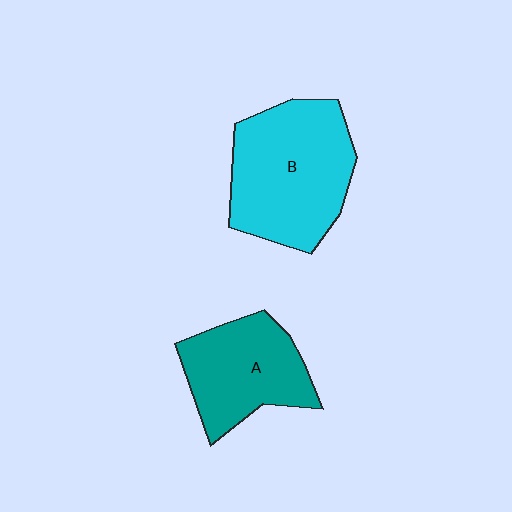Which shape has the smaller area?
Shape A (teal).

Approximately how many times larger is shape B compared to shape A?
Approximately 1.4 times.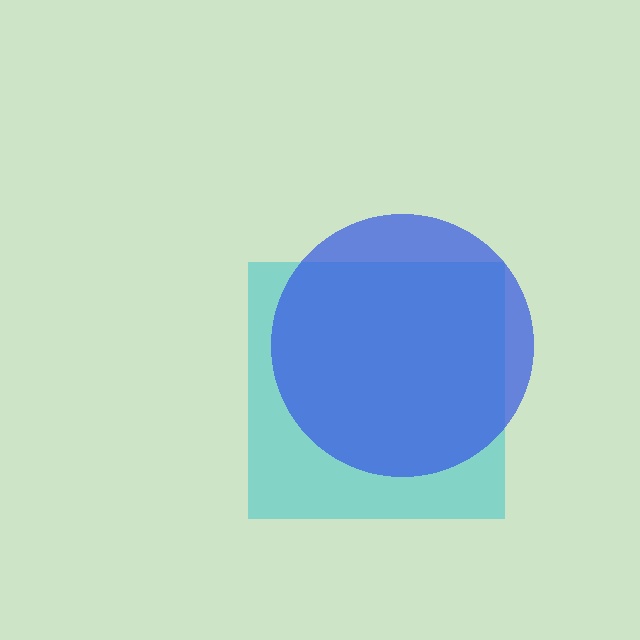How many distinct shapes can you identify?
There are 2 distinct shapes: a cyan square, a blue circle.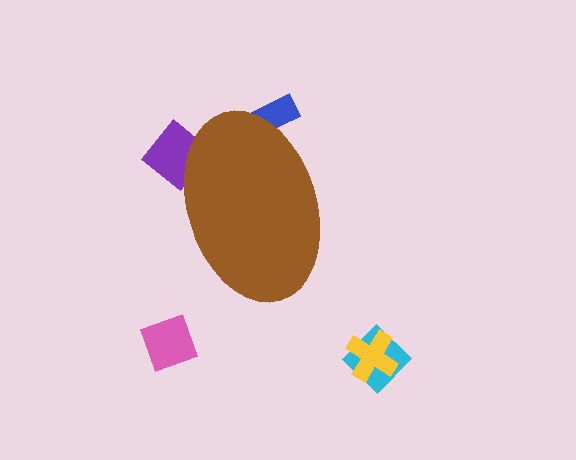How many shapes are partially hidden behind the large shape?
2 shapes are partially hidden.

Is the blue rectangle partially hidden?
Yes, the blue rectangle is partially hidden behind the brown ellipse.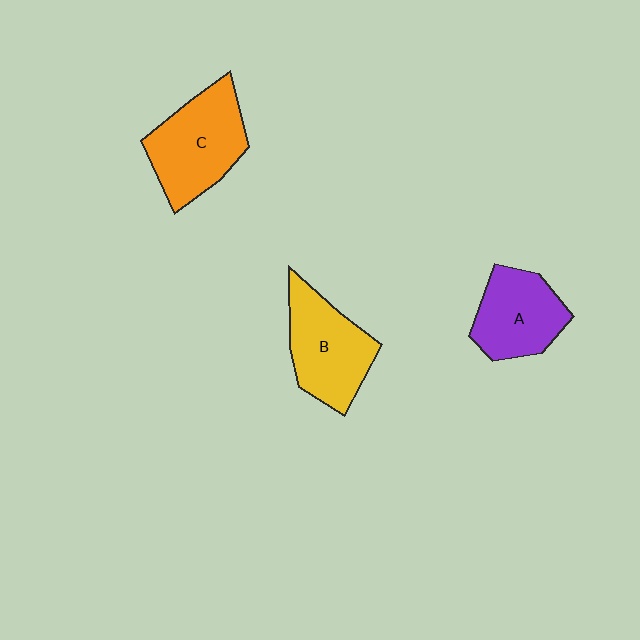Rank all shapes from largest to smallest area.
From largest to smallest: C (orange), B (yellow), A (purple).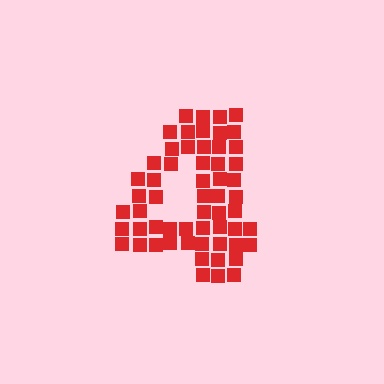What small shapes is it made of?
It is made of small squares.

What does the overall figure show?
The overall figure shows the digit 4.